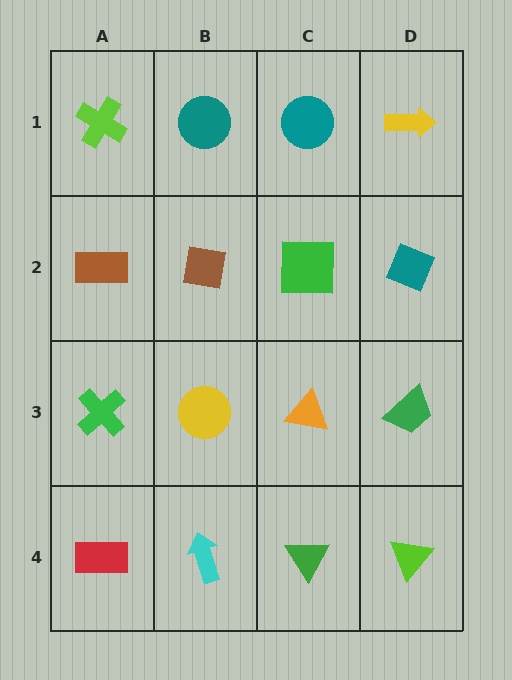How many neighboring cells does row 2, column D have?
3.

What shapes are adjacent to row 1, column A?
A brown rectangle (row 2, column A), a teal circle (row 1, column B).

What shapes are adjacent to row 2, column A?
A lime cross (row 1, column A), a green cross (row 3, column A), a brown square (row 2, column B).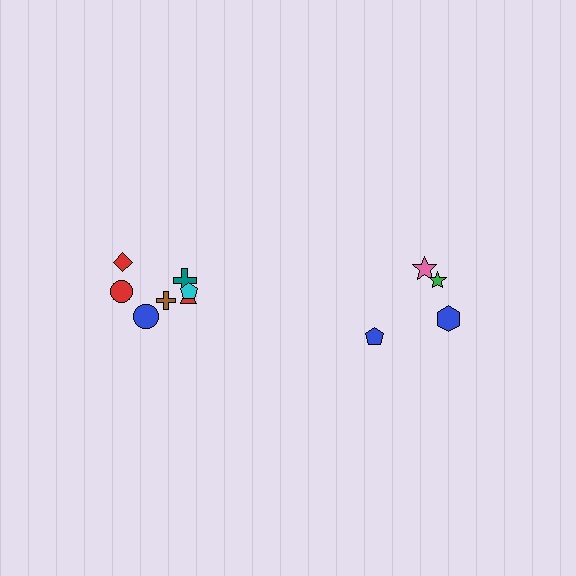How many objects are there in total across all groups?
There are 11 objects.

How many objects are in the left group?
There are 7 objects.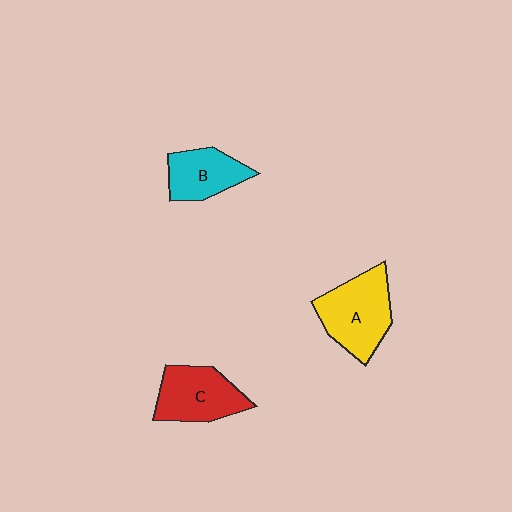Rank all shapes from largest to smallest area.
From largest to smallest: A (yellow), C (red), B (cyan).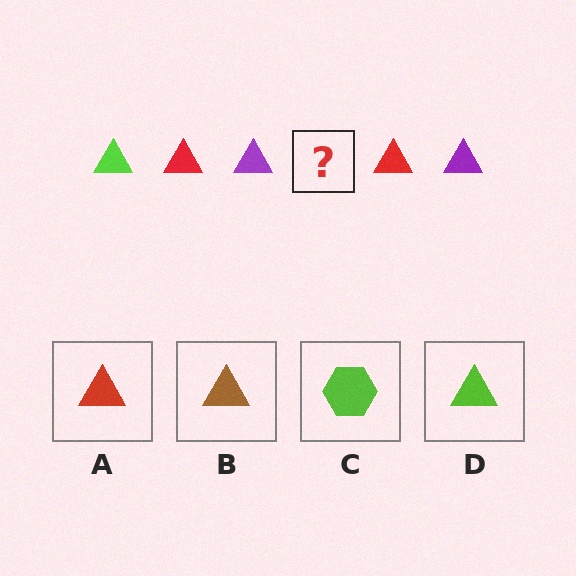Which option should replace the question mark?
Option D.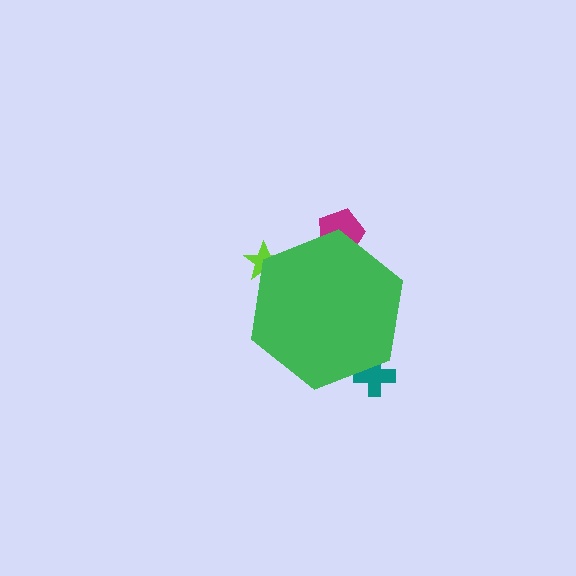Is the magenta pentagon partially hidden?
Yes, the magenta pentagon is partially hidden behind the green hexagon.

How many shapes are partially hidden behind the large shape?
3 shapes are partially hidden.